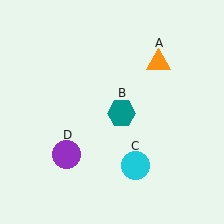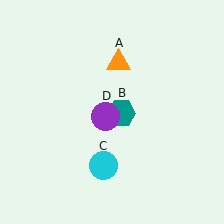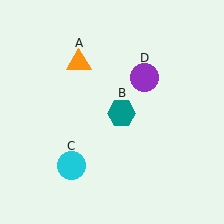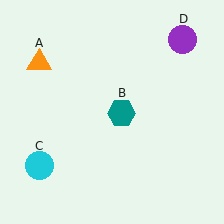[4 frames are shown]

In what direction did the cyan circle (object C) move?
The cyan circle (object C) moved left.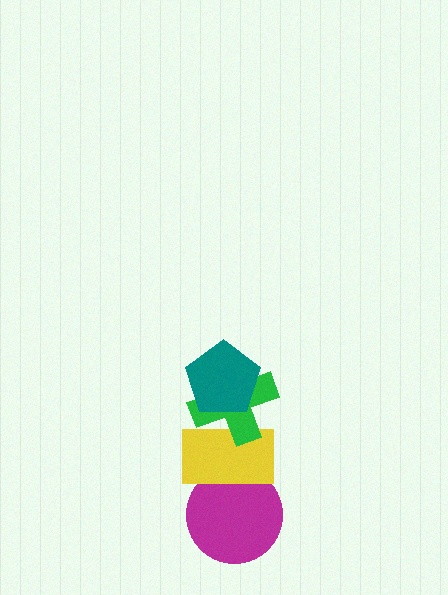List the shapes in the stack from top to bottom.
From top to bottom: the teal pentagon, the green cross, the yellow rectangle, the magenta circle.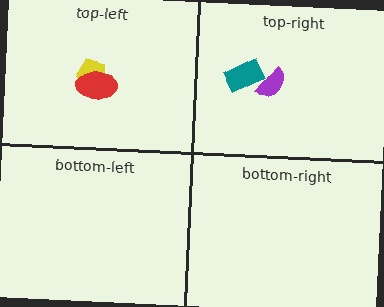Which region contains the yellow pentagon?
The top-left region.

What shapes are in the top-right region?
The teal rectangle, the purple semicircle.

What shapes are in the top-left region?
The yellow pentagon, the red ellipse.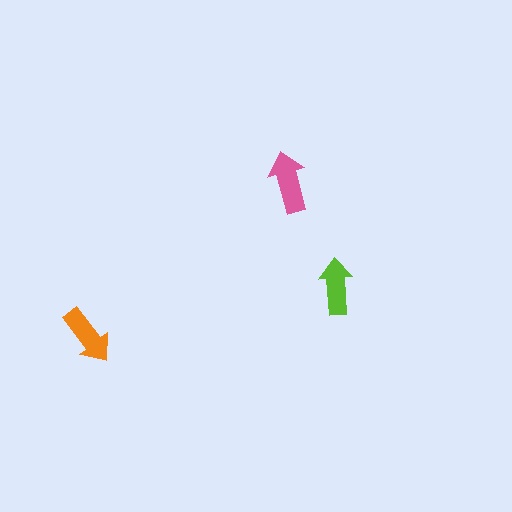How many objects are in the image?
There are 3 objects in the image.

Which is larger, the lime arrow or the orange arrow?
The orange one.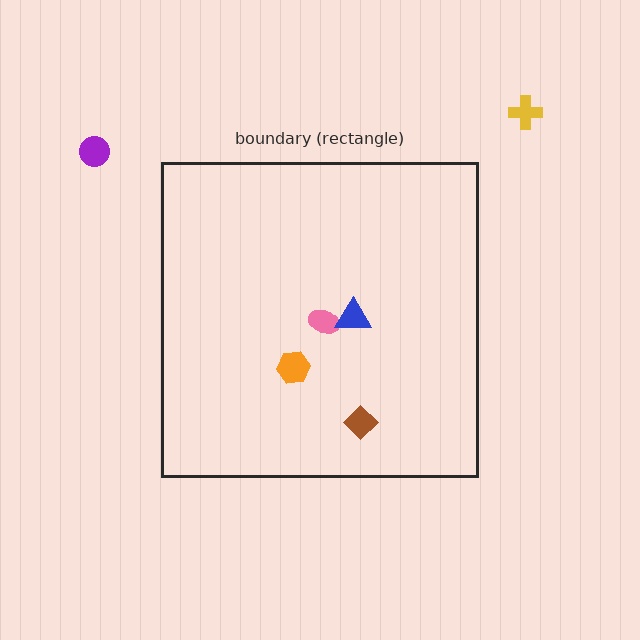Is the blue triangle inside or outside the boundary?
Inside.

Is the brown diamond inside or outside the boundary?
Inside.